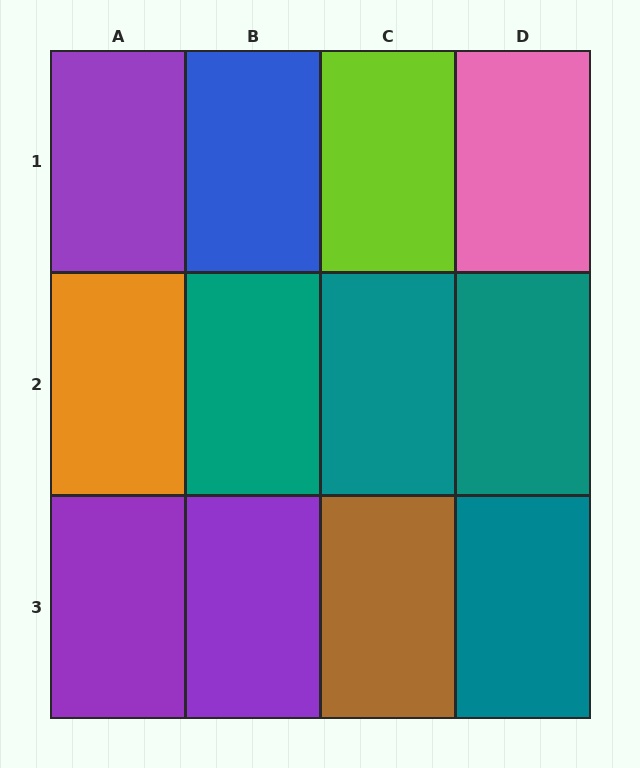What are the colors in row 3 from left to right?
Purple, purple, brown, teal.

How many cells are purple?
3 cells are purple.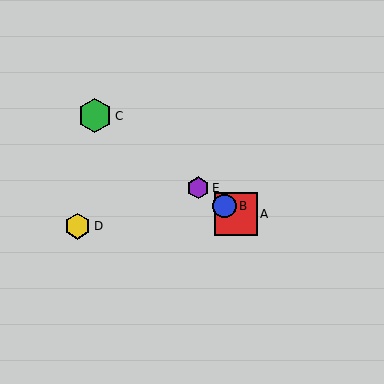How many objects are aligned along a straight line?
4 objects (A, B, C, E) are aligned along a straight line.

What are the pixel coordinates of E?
Object E is at (198, 188).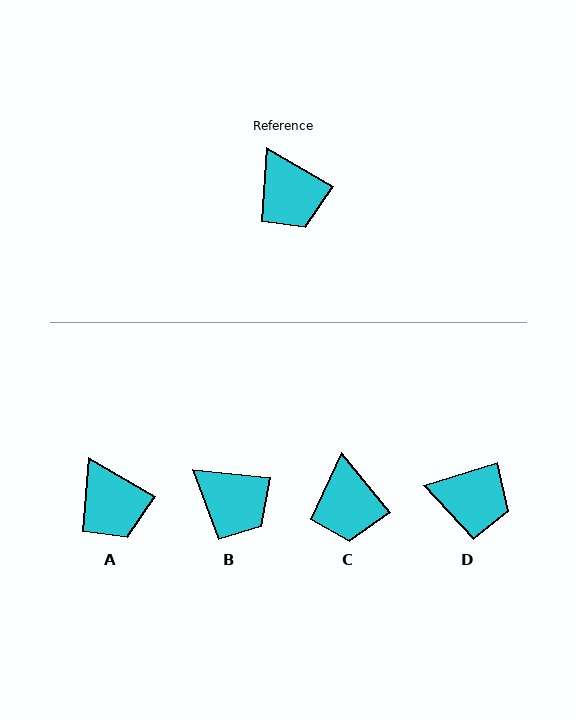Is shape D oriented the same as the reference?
No, it is off by about 47 degrees.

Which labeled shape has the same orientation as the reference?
A.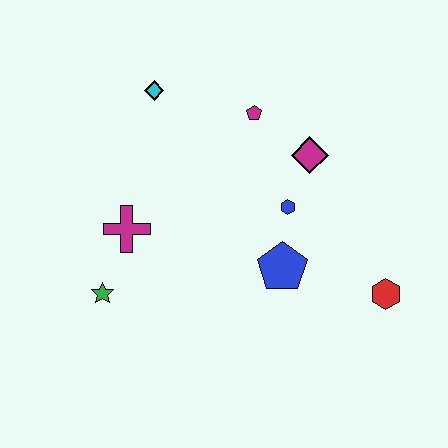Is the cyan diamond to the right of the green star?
Yes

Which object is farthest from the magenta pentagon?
The green star is farthest from the magenta pentagon.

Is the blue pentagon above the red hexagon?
Yes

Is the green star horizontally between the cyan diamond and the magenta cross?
No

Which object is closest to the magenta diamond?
The blue hexagon is closest to the magenta diamond.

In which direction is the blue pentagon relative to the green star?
The blue pentagon is to the right of the green star.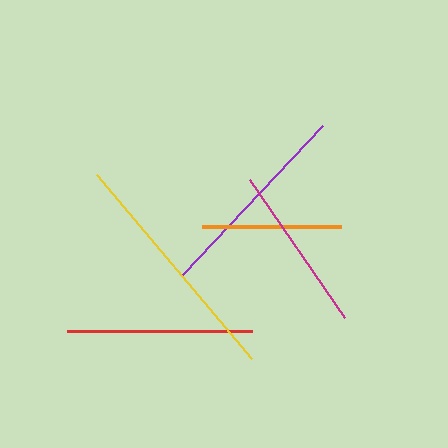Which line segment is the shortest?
The orange line is the shortest at approximately 139 pixels.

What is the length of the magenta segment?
The magenta segment is approximately 168 pixels long.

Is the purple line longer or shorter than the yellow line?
The yellow line is longer than the purple line.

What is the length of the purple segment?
The purple segment is approximately 204 pixels long.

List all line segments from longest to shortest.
From longest to shortest: yellow, purple, red, magenta, orange.